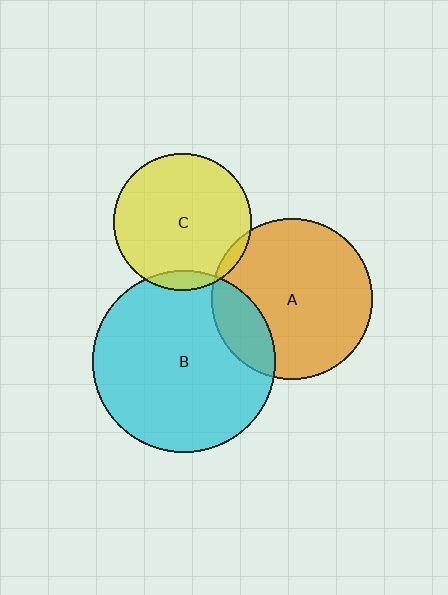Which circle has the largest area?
Circle B (cyan).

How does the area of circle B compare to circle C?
Approximately 1.8 times.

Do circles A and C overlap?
Yes.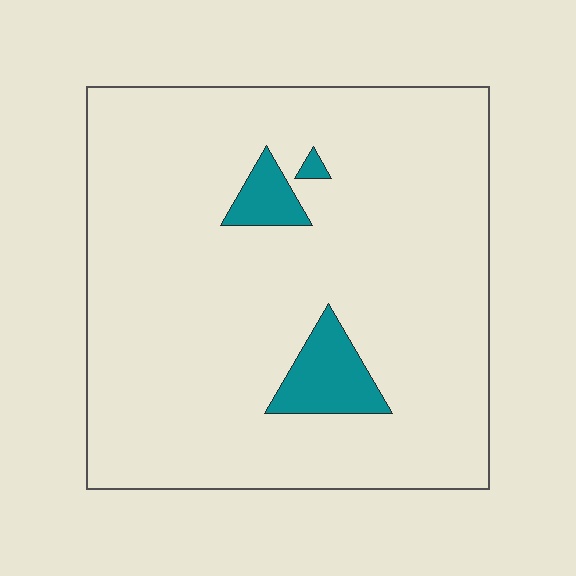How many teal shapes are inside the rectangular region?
3.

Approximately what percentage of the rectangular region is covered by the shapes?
Approximately 5%.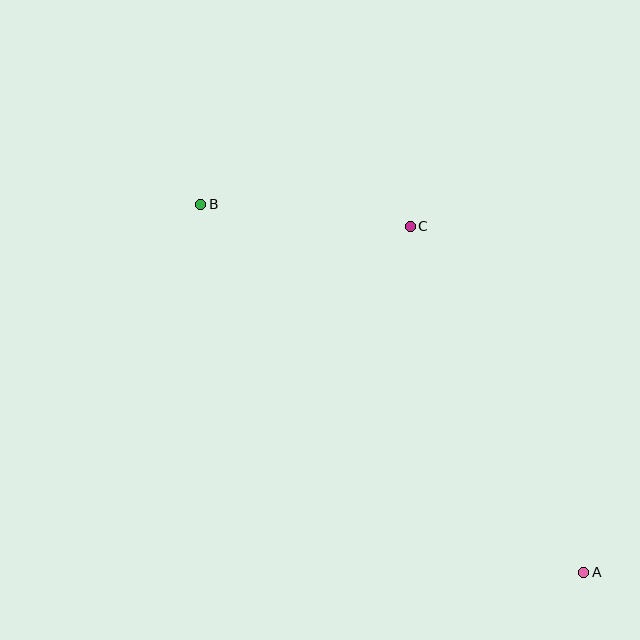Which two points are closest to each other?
Points B and C are closest to each other.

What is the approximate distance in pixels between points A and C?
The distance between A and C is approximately 387 pixels.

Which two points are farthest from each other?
Points A and B are farthest from each other.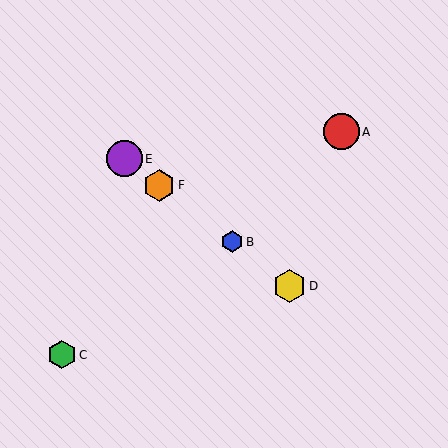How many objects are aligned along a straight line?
4 objects (B, D, E, F) are aligned along a straight line.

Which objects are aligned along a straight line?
Objects B, D, E, F are aligned along a straight line.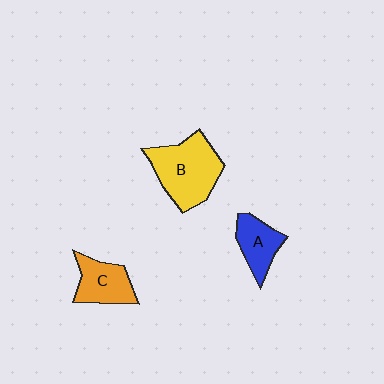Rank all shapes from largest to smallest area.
From largest to smallest: B (yellow), C (orange), A (blue).